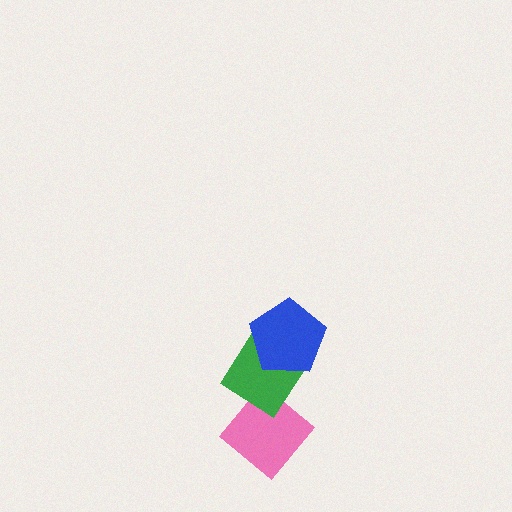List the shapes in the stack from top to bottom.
From top to bottom: the blue pentagon, the green diamond, the pink diamond.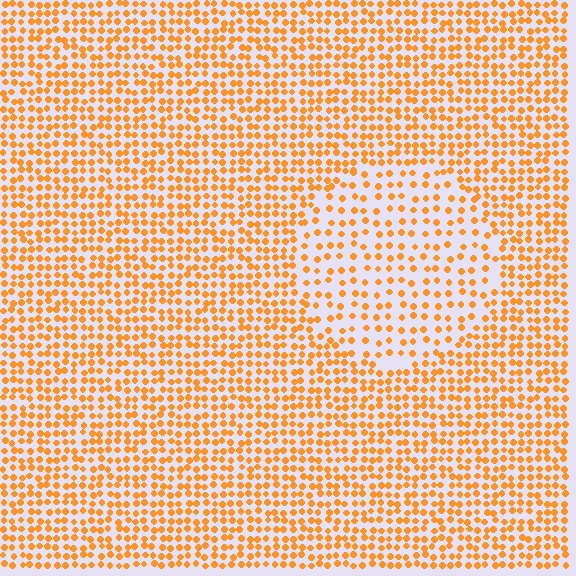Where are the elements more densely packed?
The elements are more densely packed outside the circle boundary.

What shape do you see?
I see a circle.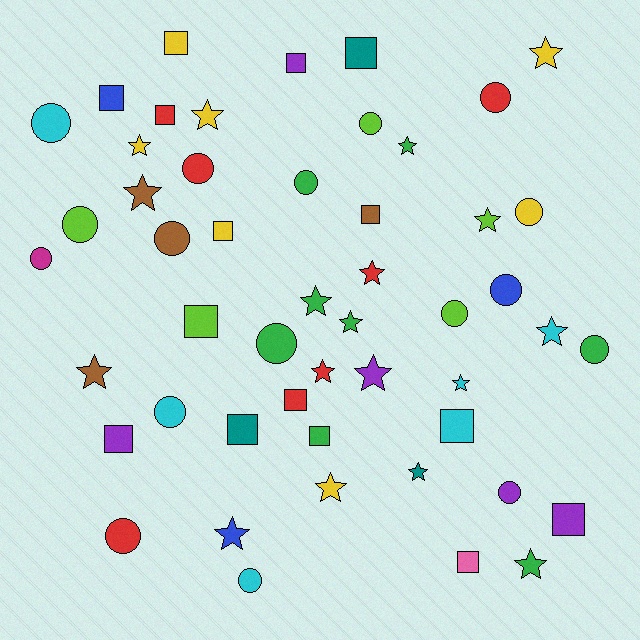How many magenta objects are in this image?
There is 1 magenta object.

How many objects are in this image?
There are 50 objects.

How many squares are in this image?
There are 15 squares.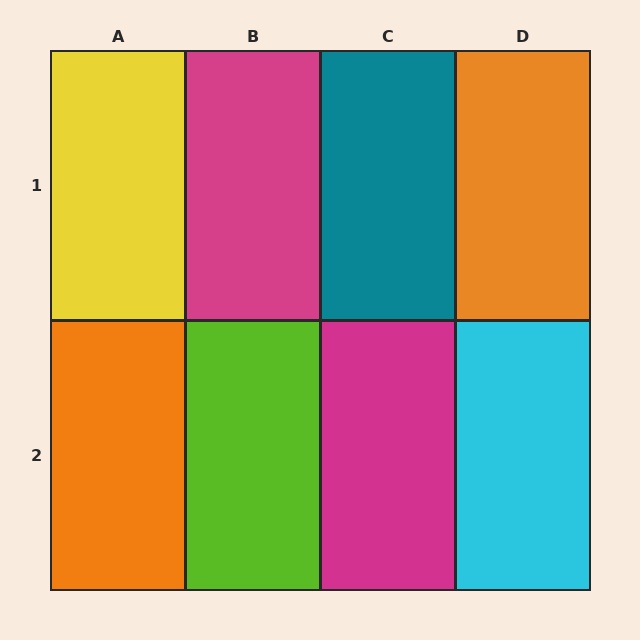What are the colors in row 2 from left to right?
Orange, lime, magenta, cyan.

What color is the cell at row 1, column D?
Orange.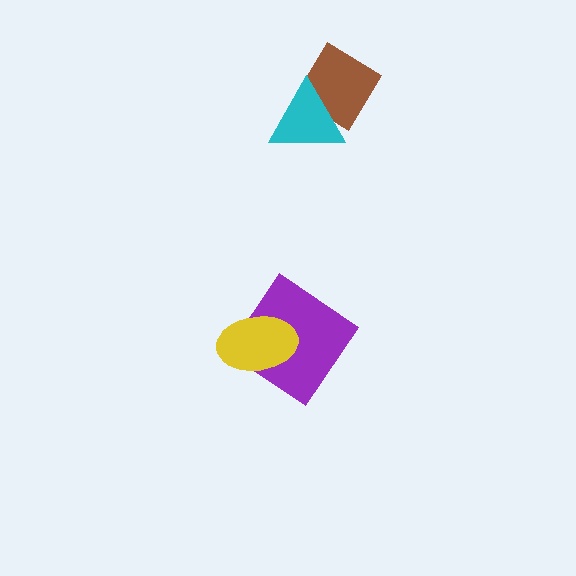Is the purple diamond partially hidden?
Yes, it is partially covered by another shape.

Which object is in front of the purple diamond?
The yellow ellipse is in front of the purple diamond.